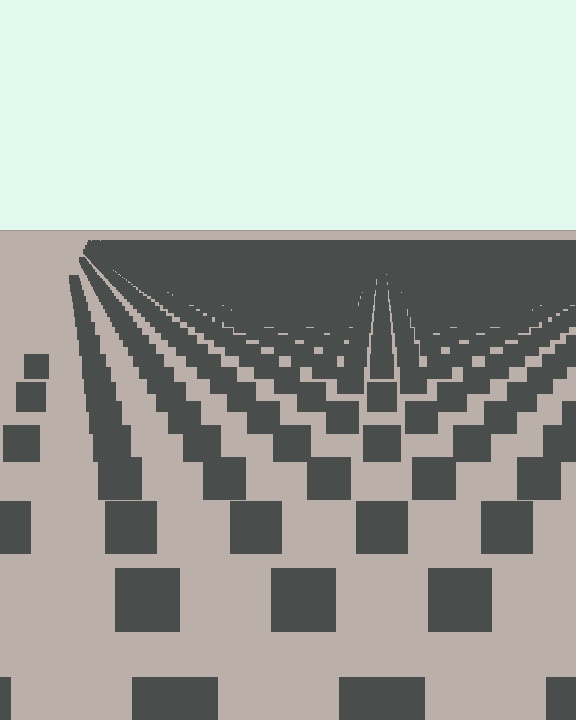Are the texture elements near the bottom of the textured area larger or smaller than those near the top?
Larger. Near the bottom, elements are closer to the viewer and appear at a bigger on-screen size.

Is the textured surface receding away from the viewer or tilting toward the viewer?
The surface is receding away from the viewer. Texture elements get smaller and denser toward the top.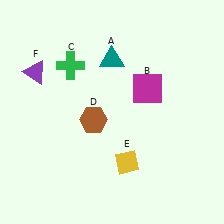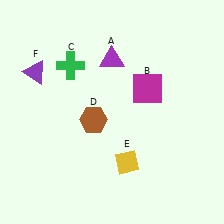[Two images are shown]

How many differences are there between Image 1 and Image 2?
There is 1 difference between the two images.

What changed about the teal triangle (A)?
In Image 1, A is teal. In Image 2, it changed to purple.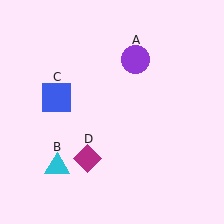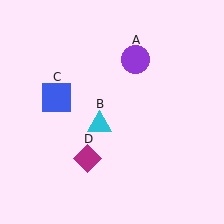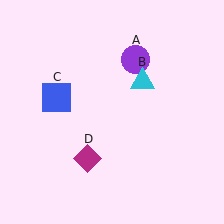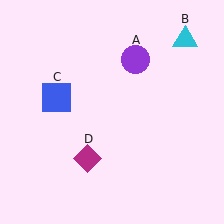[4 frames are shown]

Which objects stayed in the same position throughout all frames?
Purple circle (object A) and blue square (object C) and magenta diamond (object D) remained stationary.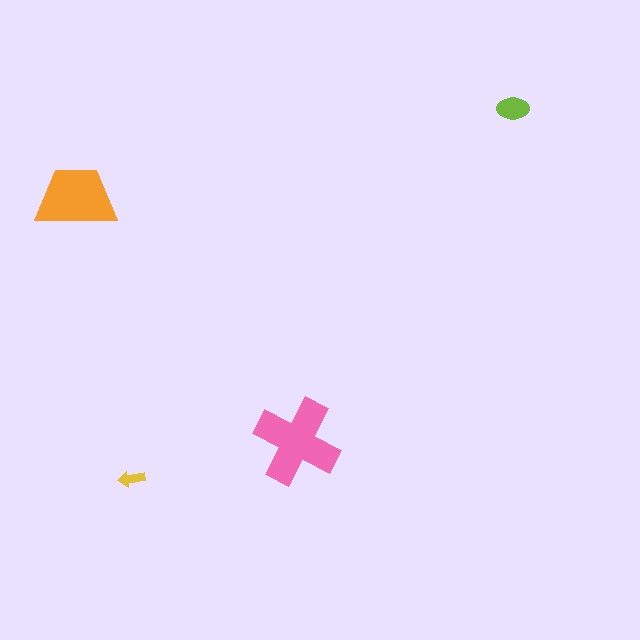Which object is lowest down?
The yellow arrow is bottommost.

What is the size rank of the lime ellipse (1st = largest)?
3rd.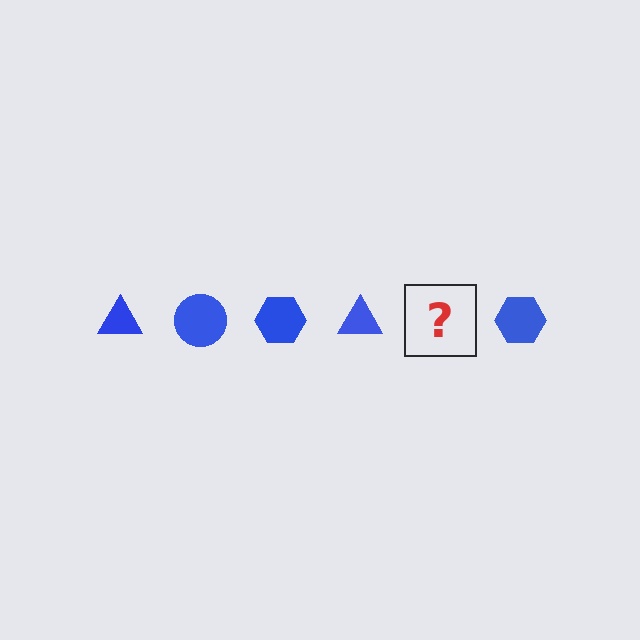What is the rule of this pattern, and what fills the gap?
The rule is that the pattern cycles through triangle, circle, hexagon shapes in blue. The gap should be filled with a blue circle.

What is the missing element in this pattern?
The missing element is a blue circle.